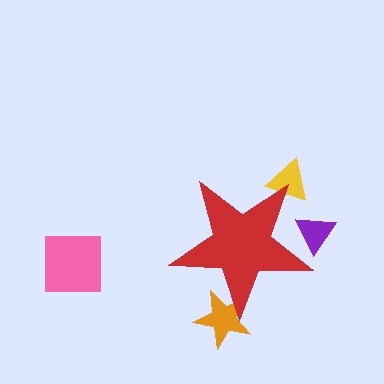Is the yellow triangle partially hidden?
Yes, the yellow triangle is partially hidden behind the red star.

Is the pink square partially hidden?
No, the pink square is fully visible.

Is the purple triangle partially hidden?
Yes, the purple triangle is partially hidden behind the red star.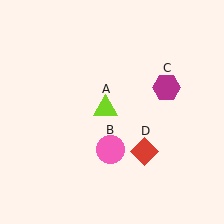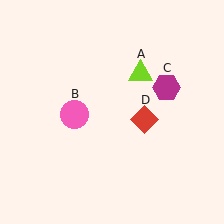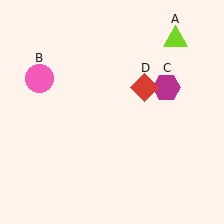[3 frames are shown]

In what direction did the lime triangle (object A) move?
The lime triangle (object A) moved up and to the right.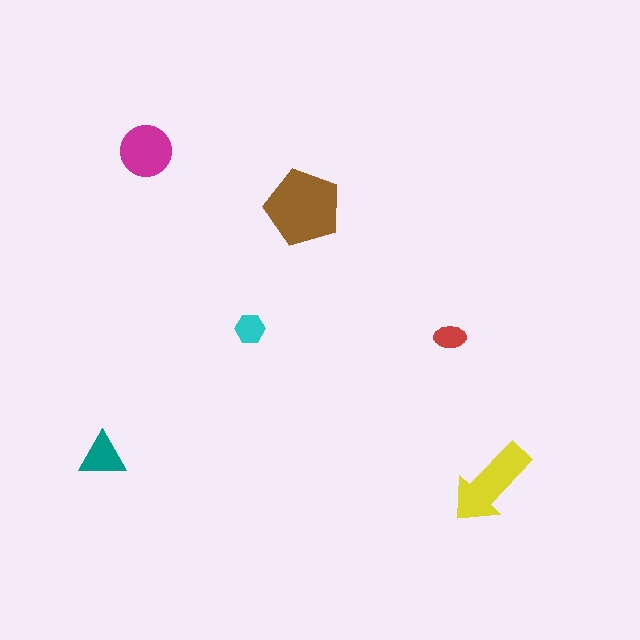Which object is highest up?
The magenta circle is topmost.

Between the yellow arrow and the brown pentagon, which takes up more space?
The brown pentagon.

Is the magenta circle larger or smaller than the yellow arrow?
Smaller.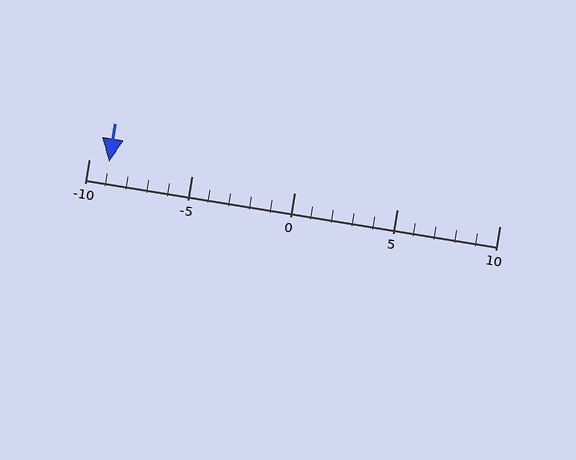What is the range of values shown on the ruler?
The ruler shows values from -10 to 10.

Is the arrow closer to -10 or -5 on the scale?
The arrow is closer to -10.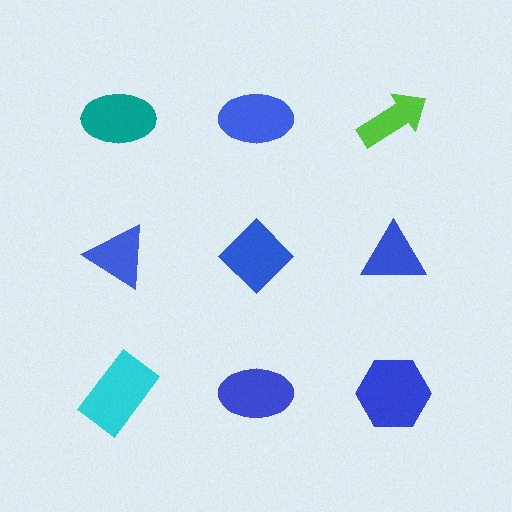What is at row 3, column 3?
A blue hexagon.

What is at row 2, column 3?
A blue triangle.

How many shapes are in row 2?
3 shapes.